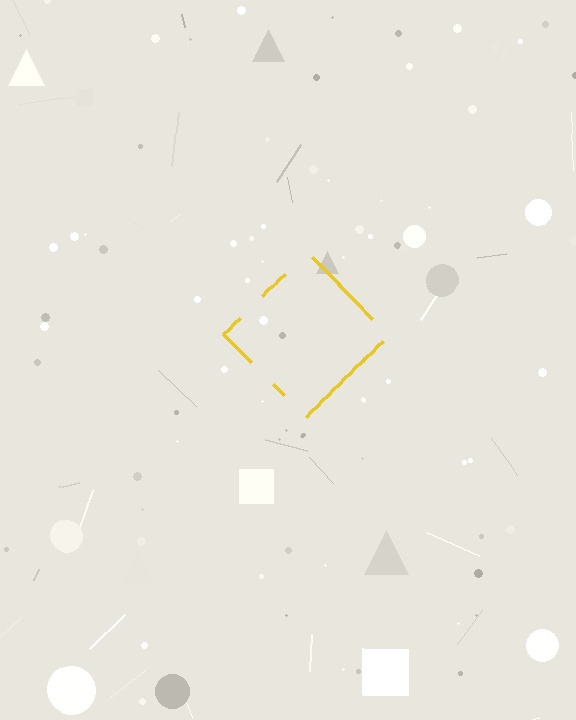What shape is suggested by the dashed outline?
The dashed outline suggests a diamond.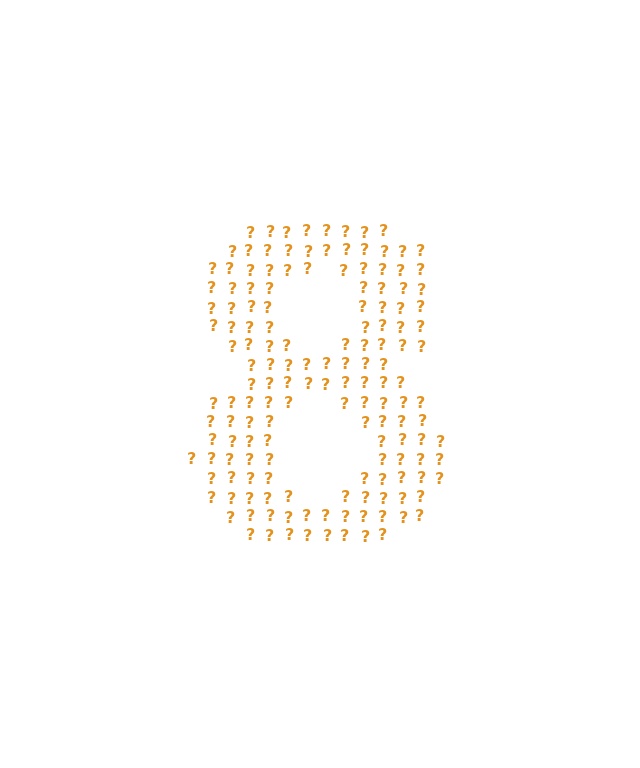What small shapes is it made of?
It is made of small question marks.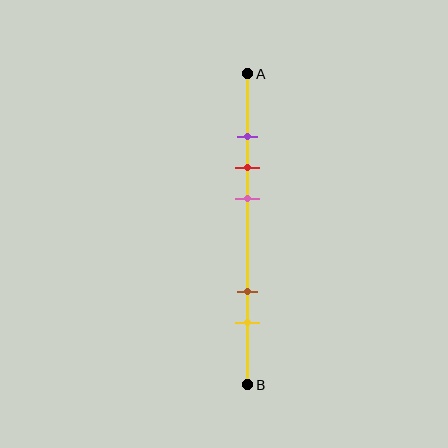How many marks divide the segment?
There are 5 marks dividing the segment.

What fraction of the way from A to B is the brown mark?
The brown mark is approximately 70% (0.7) of the way from A to B.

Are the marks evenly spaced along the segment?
No, the marks are not evenly spaced.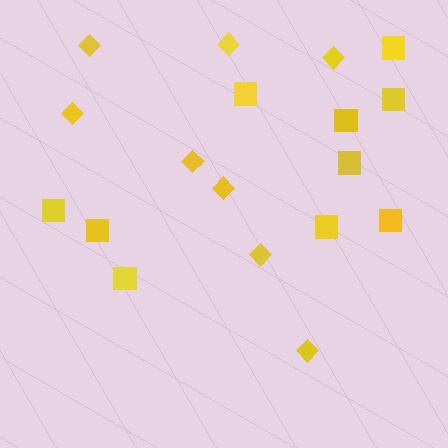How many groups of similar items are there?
There are 2 groups: one group of diamonds (8) and one group of squares (10).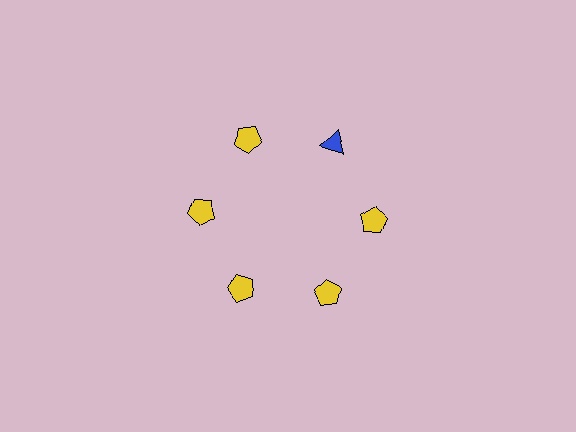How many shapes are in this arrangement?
There are 6 shapes arranged in a ring pattern.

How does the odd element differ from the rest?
It differs in both color (blue instead of yellow) and shape (triangle instead of pentagon).